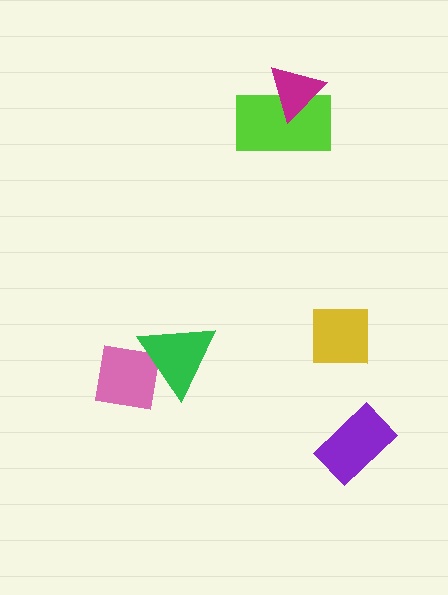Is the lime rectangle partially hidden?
Yes, it is partially covered by another shape.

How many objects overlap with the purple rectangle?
0 objects overlap with the purple rectangle.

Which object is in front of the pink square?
The green triangle is in front of the pink square.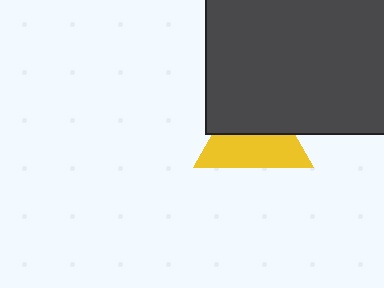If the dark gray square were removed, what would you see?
You would see the complete yellow triangle.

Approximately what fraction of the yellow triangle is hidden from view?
Roughly 49% of the yellow triangle is hidden behind the dark gray square.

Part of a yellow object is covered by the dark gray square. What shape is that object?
It is a triangle.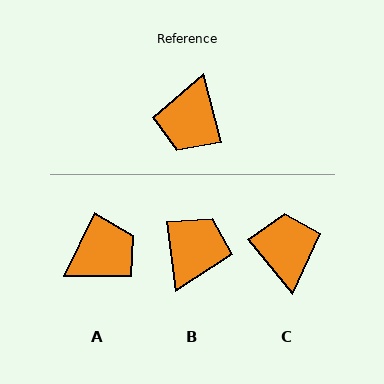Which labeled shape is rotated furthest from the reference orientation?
B, about 172 degrees away.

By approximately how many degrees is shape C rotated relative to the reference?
Approximately 156 degrees clockwise.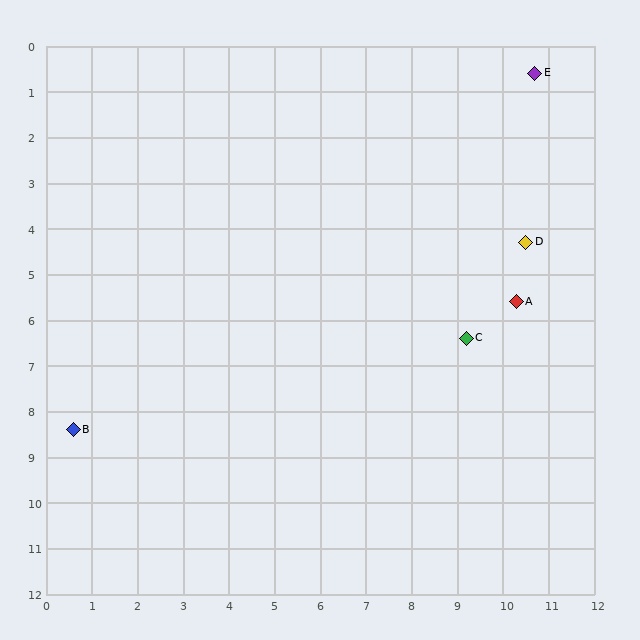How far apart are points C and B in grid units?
Points C and B are about 8.8 grid units apart.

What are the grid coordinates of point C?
Point C is at approximately (9.2, 6.4).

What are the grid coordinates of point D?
Point D is at approximately (10.5, 4.3).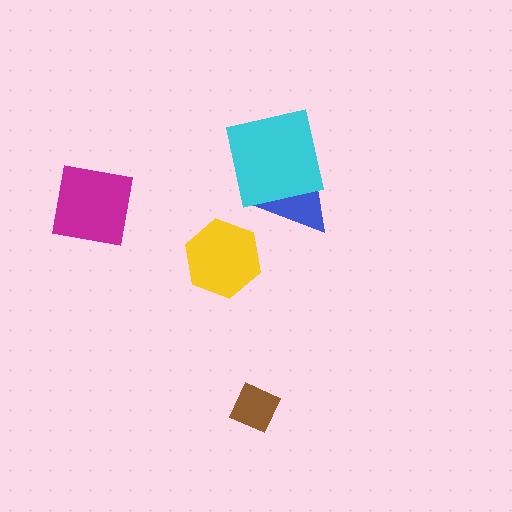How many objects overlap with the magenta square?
0 objects overlap with the magenta square.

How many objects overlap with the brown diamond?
0 objects overlap with the brown diamond.